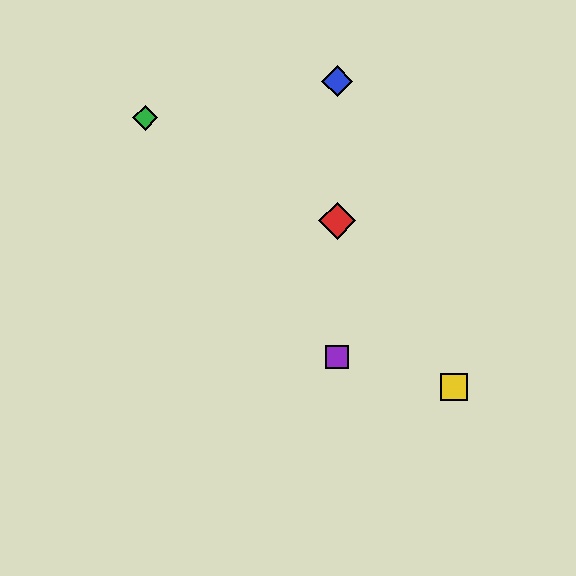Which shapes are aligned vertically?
The red diamond, the blue diamond, the purple square are aligned vertically.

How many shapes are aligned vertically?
3 shapes (the red diamond, the blue diamond, the purple square) are aligned vertically.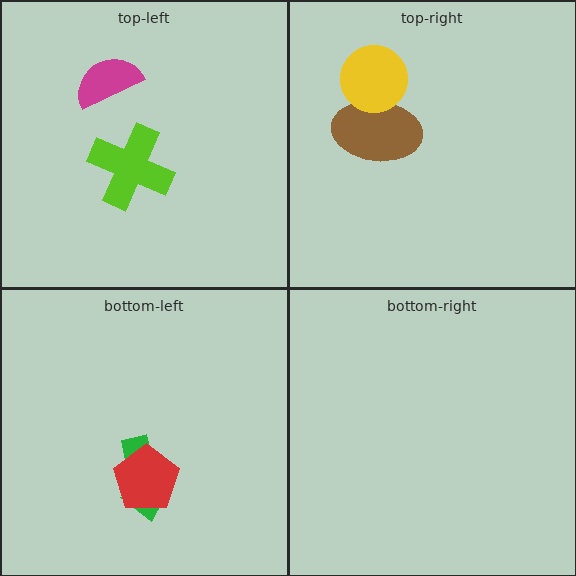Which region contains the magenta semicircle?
The top-left region.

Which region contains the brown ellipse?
The top-right region.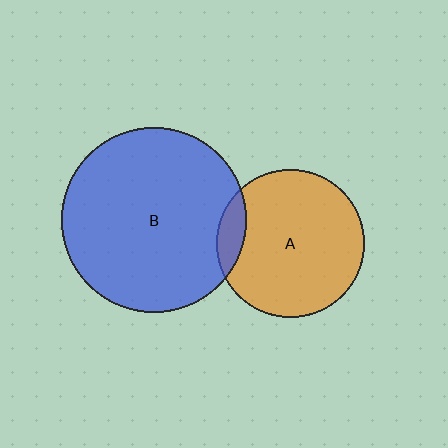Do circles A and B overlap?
Yes.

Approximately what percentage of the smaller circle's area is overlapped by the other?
Approximately 10%.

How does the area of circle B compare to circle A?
Approximately 1.6 times.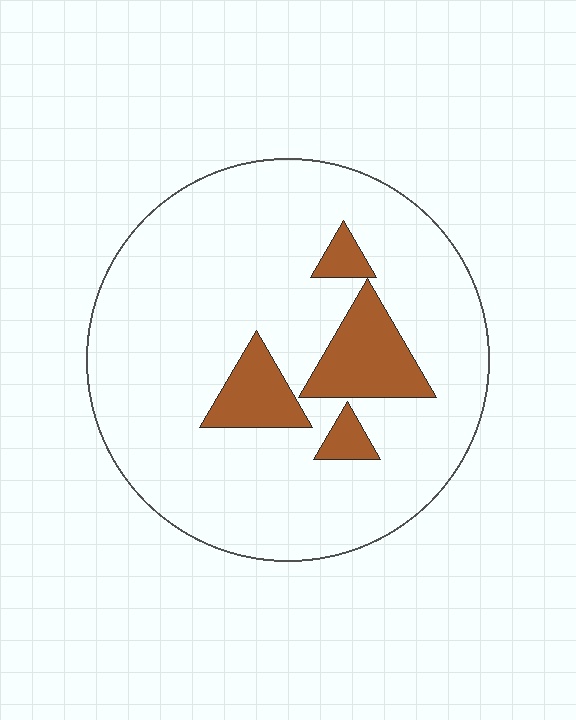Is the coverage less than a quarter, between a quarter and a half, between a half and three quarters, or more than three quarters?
Less than a quarter.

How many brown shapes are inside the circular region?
4.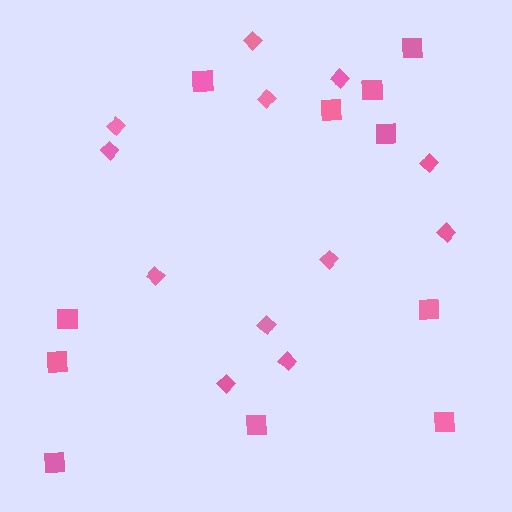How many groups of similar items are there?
There are 2 groups: one group of diamonds (12) and one group of squares (11).